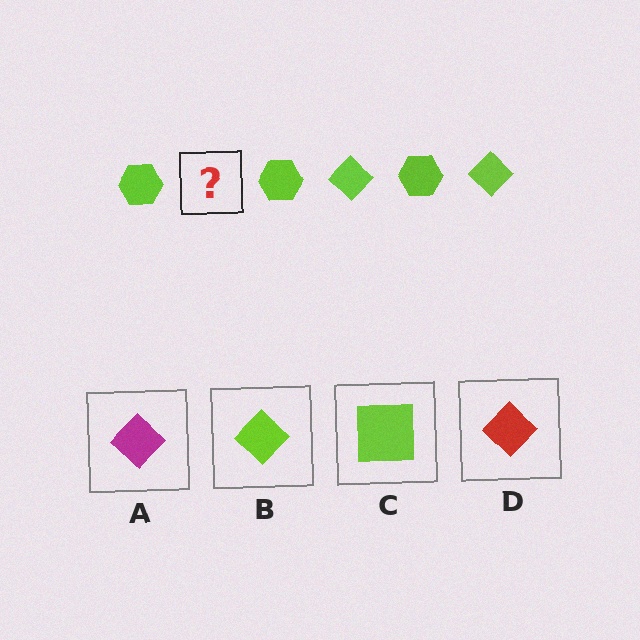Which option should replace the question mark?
Option B.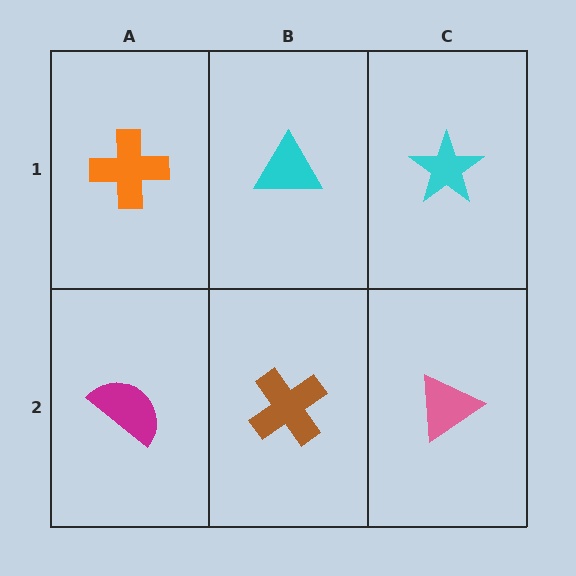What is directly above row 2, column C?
A cyan star.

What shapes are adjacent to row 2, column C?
A cyan star (row 1, column C), a brown cross (row 2, column B).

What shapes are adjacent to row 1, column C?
A pink triangle (row 2, column C), a cyan triangle (row 1, column B).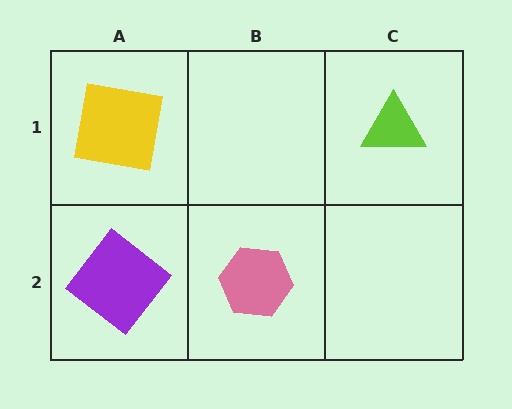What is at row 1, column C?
A lime triangle.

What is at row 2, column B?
A pink hexagon.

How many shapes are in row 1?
2 shapes.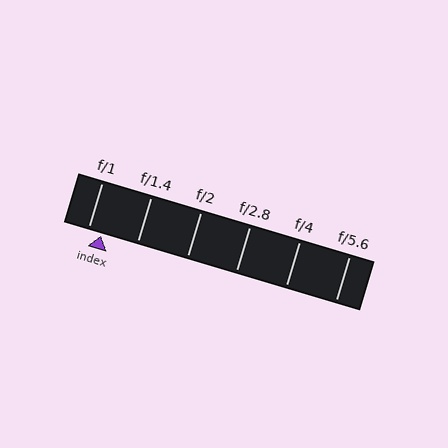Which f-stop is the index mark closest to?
The index mark is closest to f/1.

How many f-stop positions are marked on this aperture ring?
There are 6 f-stop positions marked.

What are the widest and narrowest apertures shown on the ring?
The widest aperture shown is f/1 and the narrowest is f/5.6.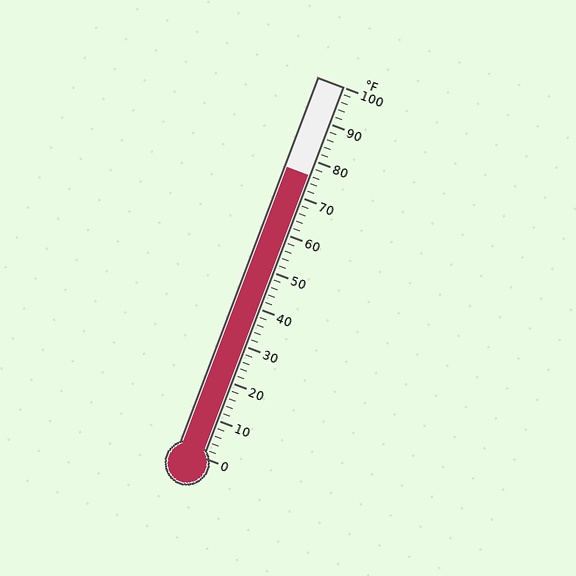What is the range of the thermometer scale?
The thermometer scale ranges from 0°F to 100°F.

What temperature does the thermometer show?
The thermometer shows approximately 76°F.